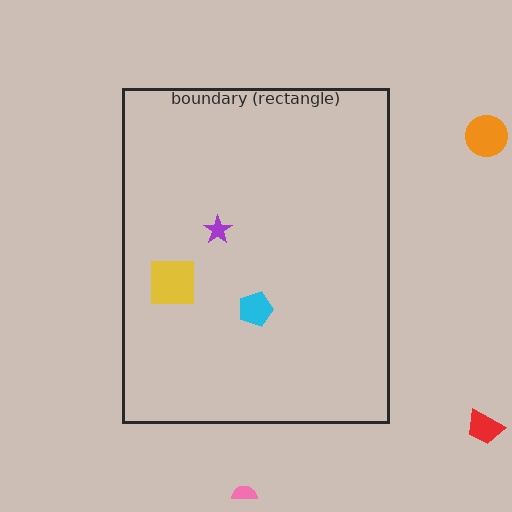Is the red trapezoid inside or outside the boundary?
Outside.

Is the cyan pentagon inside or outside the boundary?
Inside.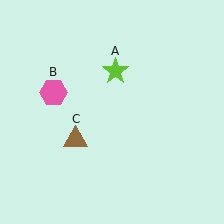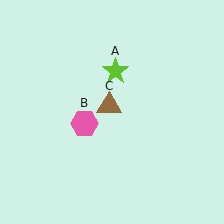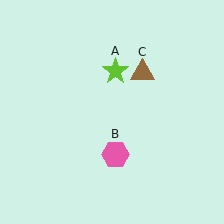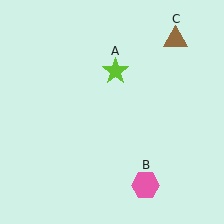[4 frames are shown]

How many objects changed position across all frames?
2 objects changed position: pink hexagon (object B), brown triangle (object C).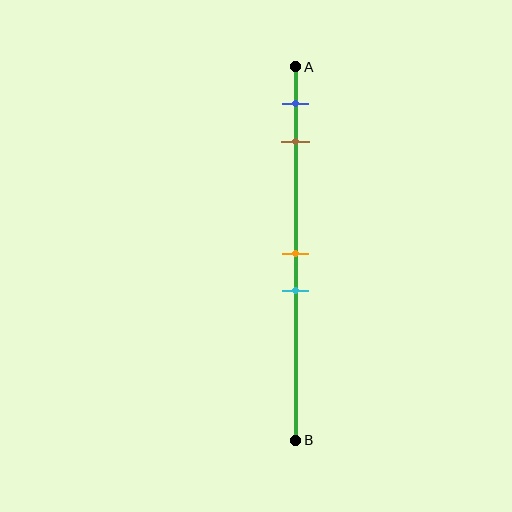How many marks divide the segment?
There are 4 marks dividing the segment.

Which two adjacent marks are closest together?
The orange and cyan marks are the closest adjacent pair.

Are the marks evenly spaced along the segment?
No, the marks are not evenly spaced.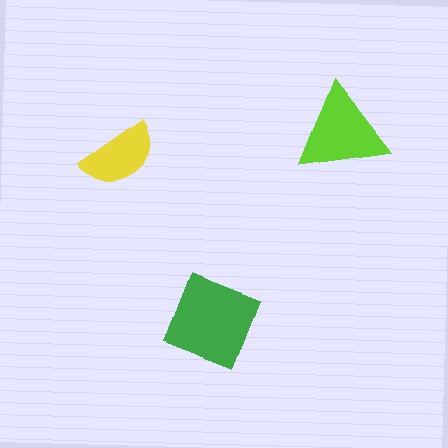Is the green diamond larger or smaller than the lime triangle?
Larger.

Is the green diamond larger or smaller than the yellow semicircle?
Larger.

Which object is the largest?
The green diamond.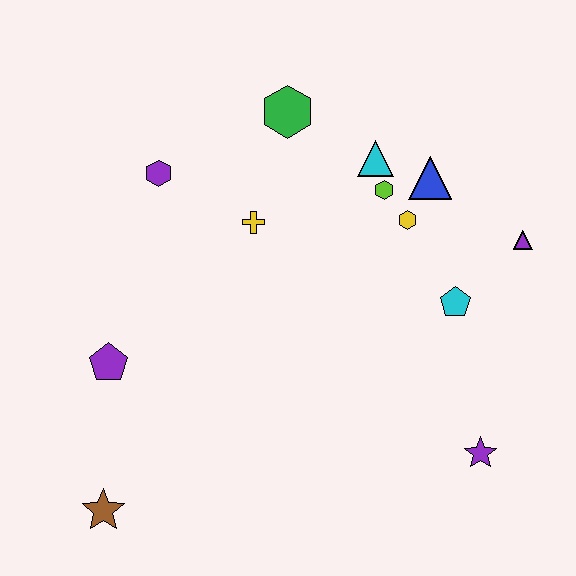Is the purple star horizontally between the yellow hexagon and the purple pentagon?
No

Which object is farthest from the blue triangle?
The brown star is farthest from the blue triangle.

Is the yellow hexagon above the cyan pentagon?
Yes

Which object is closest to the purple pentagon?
The brown star is closest to the purple pentagon.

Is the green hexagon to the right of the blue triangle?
No